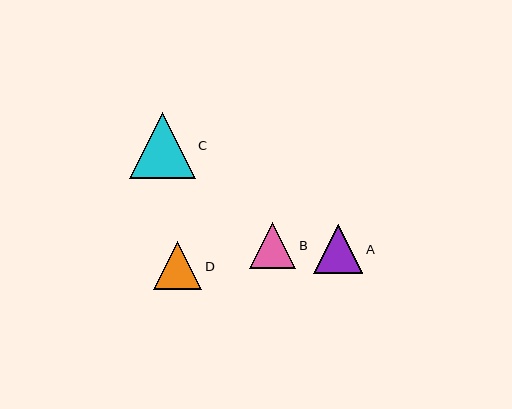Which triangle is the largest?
Triangle C is the largest with a size of approximately 66 pixels.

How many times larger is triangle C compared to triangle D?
Triangle C is approximately 1.4 times the size of triangle D.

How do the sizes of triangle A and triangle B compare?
Triangle A and triangle B are approximately the same size.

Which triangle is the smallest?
Triangle B is the smallest with a size of approximately 46 pixels.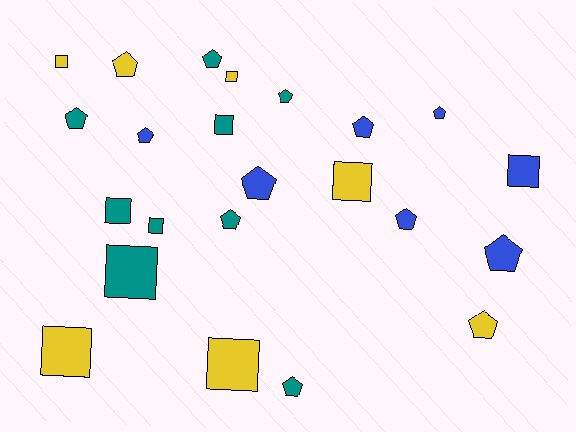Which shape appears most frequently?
Pentagon, with 13 objects.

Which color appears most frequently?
Teal, with 9 objects.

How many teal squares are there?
There are 4 teal squares.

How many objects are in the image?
There are 23 objects.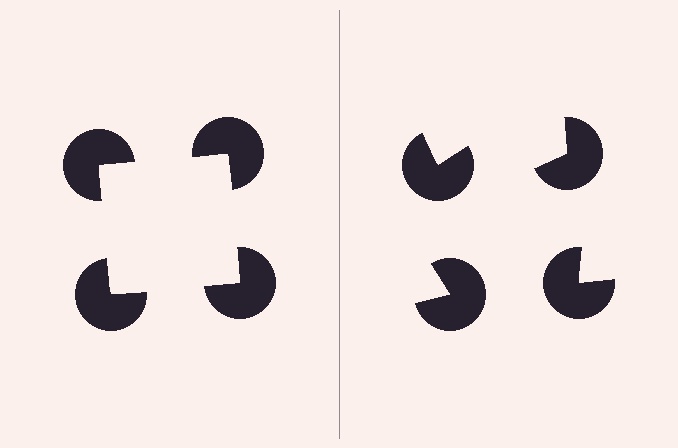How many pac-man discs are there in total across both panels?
8 — 4 on each side.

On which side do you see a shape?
An illusory square appears on the left side. On the right side the wedge cuts are rotated, so no coherent shape forms.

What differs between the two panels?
The pac-man discs are positioned identically on both sides; only the wedge orientations differ. On the left they align to a square; on the right they are misaligned.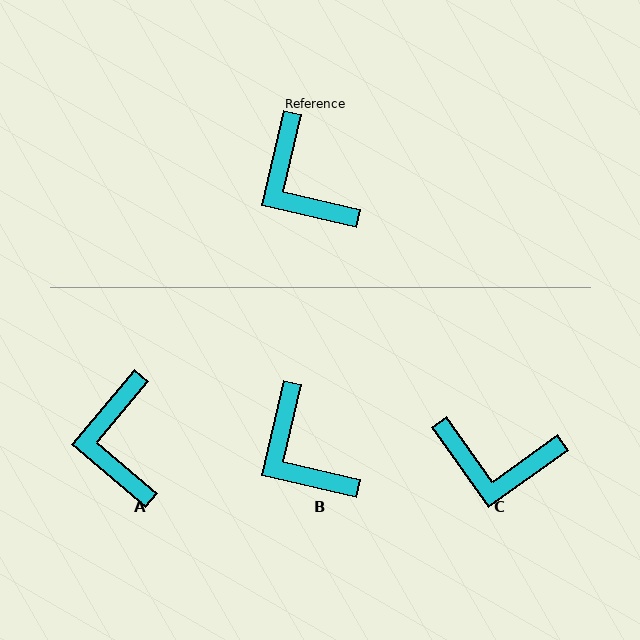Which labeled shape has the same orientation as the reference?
B.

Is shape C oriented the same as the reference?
No, it is off by about 49 degrees.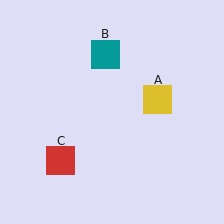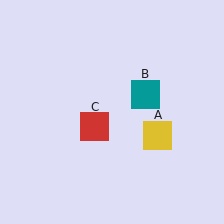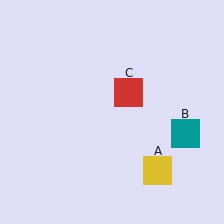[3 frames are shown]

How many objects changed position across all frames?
3 objects changed position: yellow square (object A), teal square (object B), red square (object C).